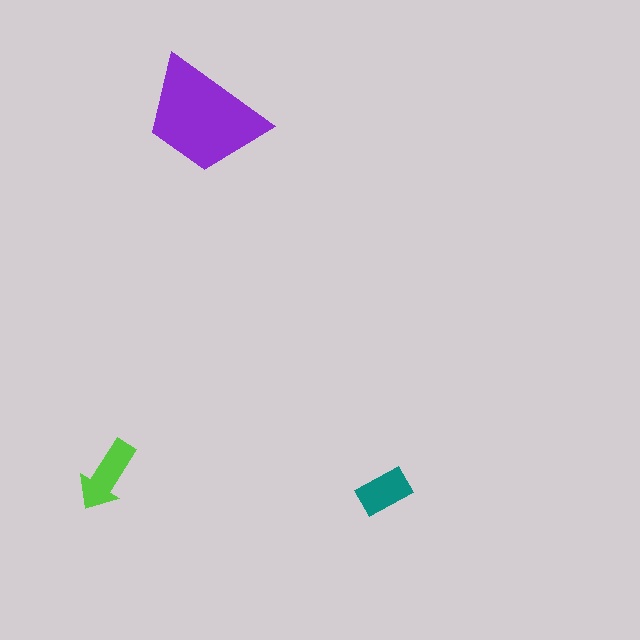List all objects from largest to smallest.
The purple trapezoid, the lime arrow, the teal rectangle.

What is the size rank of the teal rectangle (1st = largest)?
3rd.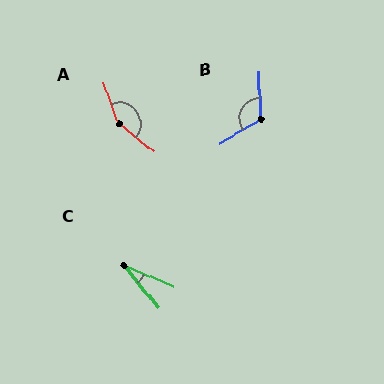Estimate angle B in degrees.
Approximately 120 degrees.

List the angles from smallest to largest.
C (28°), B (120°), A (148°).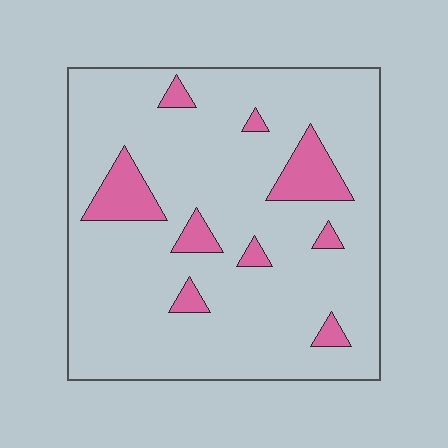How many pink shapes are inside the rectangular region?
9.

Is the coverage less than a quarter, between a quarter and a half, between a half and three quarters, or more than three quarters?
Less than a quarter.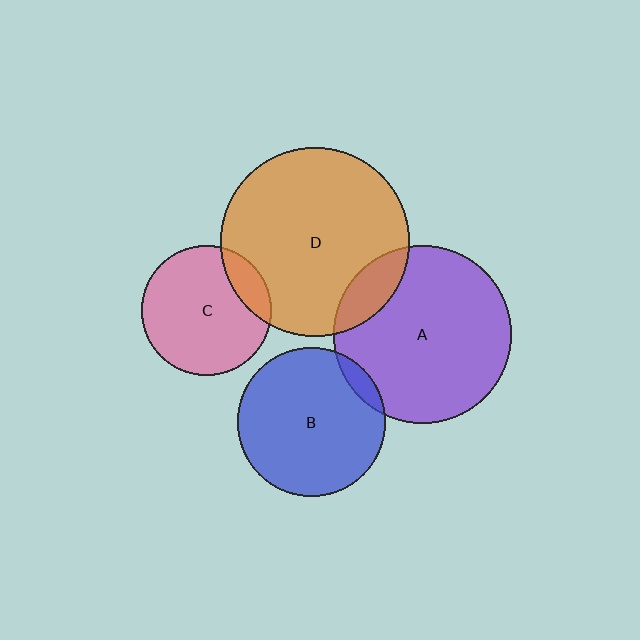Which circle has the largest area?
Circle D (orange).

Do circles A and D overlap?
Yes.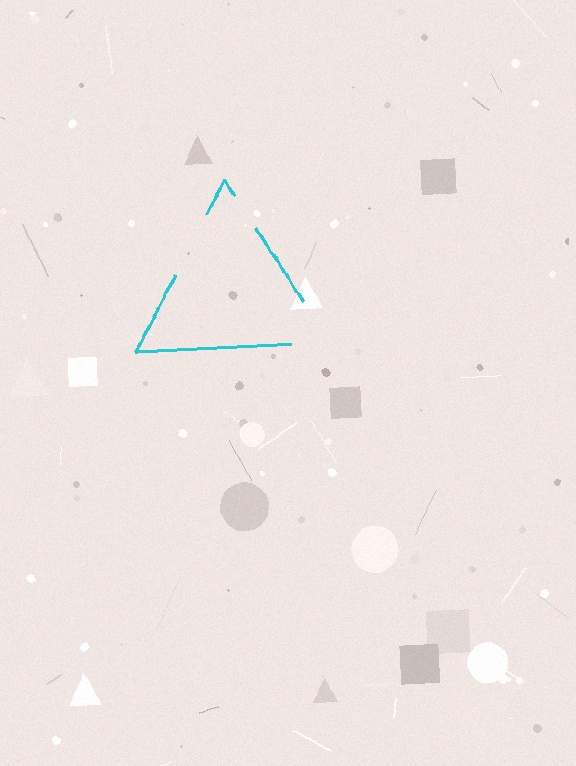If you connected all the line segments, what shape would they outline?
They would outline a triangle.